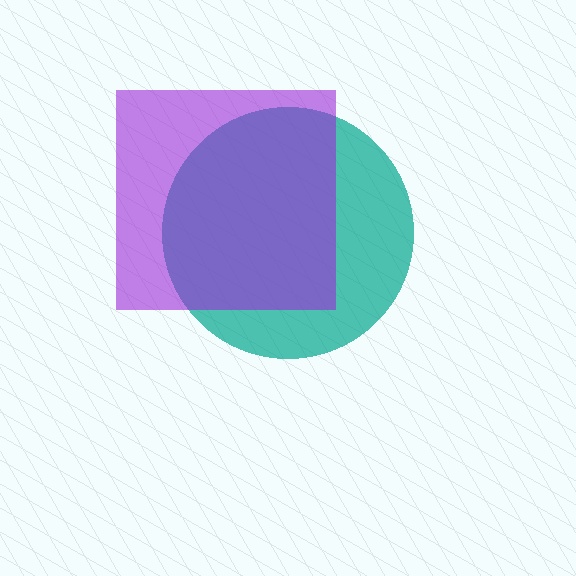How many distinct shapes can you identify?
There are 2 distinct shapes: a teal circle, a purple square.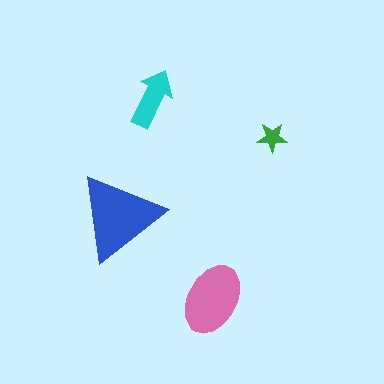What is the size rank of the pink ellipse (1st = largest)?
2nd.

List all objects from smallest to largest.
The green star, the cyan arrow, the pink ellipse, the blue triangle.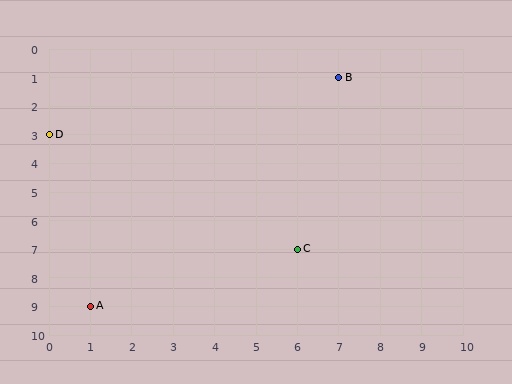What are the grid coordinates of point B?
Point B is at grid coordinates (7, 1).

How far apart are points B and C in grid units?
Points B and C are 1 column and 6 rows apart (about 6.1 grid units diagonally).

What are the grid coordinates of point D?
Point D is at grid coordinates (0, 3).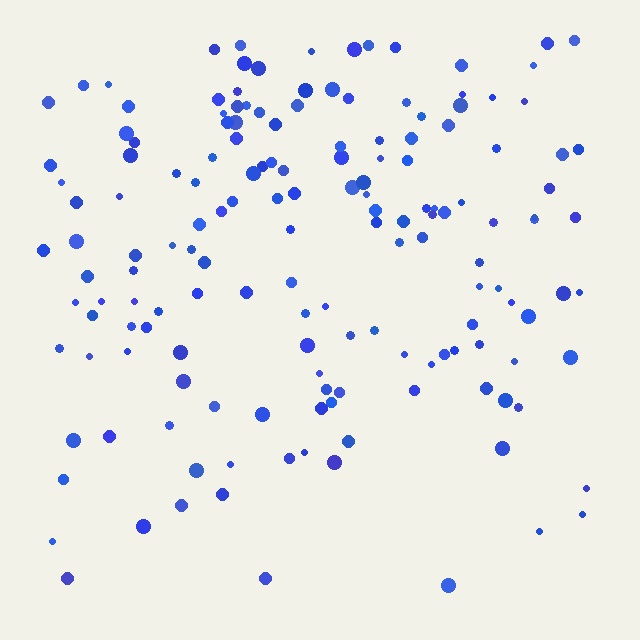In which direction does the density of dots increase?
From bottom to top, with the top side densest.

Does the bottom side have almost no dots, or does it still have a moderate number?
Still a moderate number, just noticeably fewer than the top.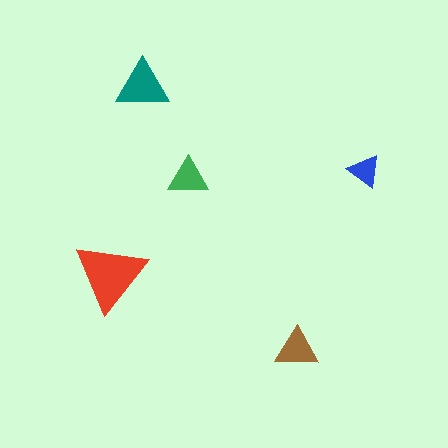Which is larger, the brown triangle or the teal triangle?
The teal one.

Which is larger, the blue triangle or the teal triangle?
The teal one.